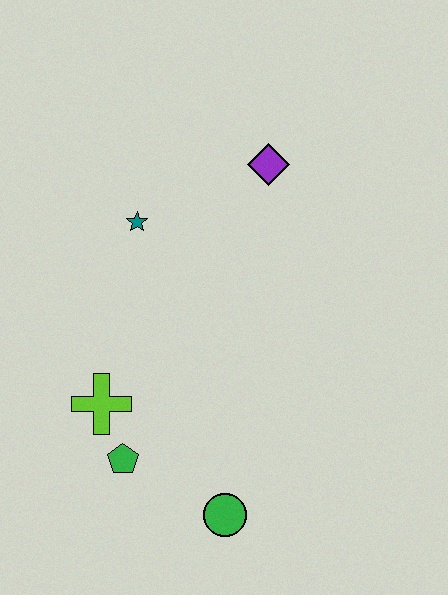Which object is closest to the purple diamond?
The teal star is closest to the purple diamond.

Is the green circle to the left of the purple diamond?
Yes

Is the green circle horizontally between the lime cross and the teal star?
No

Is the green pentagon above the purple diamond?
No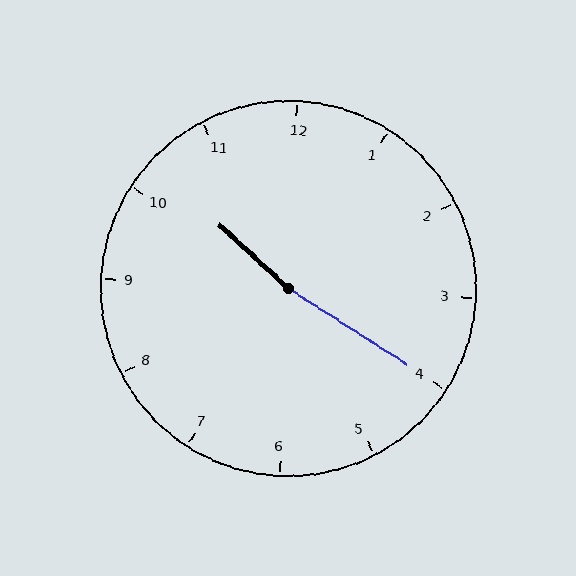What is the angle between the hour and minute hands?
Approximately 170 degrees.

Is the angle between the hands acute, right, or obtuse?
It is obtuse.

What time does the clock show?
10:20.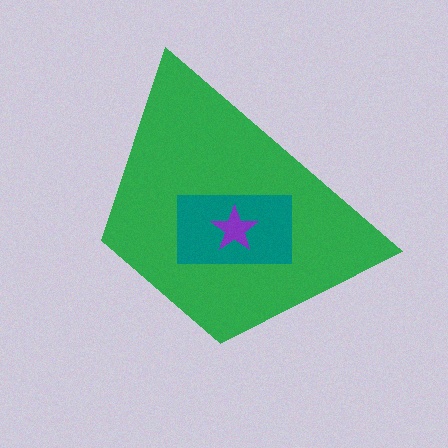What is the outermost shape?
The green trapezoid.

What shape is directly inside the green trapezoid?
The teal rectangle.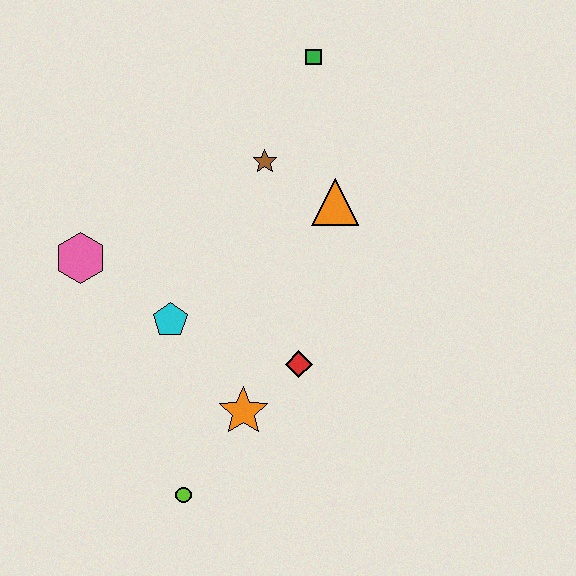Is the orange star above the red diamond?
No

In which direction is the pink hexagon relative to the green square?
The pink hexagon is to the left of the green square.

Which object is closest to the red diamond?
The orange star is closest to the red diamond.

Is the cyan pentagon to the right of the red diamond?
No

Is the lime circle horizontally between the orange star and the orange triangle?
No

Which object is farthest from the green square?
The lime circle is farthest from the green square.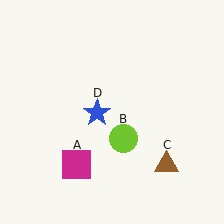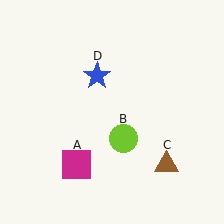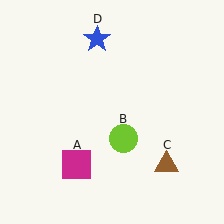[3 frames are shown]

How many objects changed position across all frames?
1 object changed position: blue star (object D).